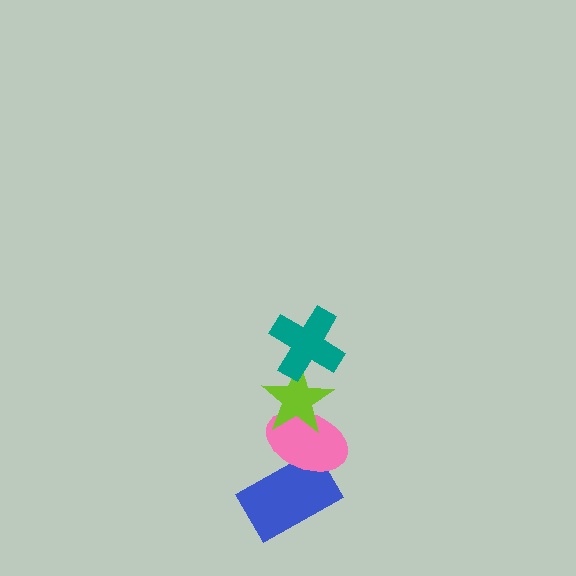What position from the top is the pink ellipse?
The pink ellipse is 3rd from the top.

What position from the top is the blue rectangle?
The blue rectangle is 4th from the top.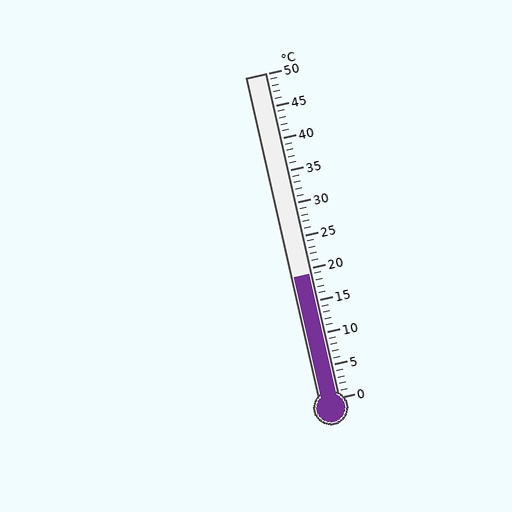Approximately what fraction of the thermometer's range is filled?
The thermometer is filled to approximately 40% of its range.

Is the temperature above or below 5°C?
The temperature is above 5°C.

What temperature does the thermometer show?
The thermometer shows approximately 19°C.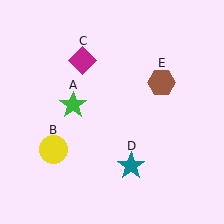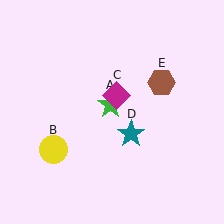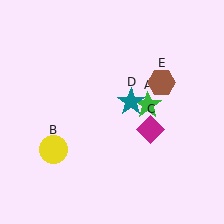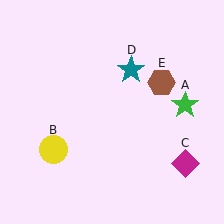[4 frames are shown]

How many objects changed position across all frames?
3 objects changed position: green star (object A), magenta diamond (object C), teal star (object D).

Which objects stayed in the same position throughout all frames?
Yellow circle (object B) and brown hexagon (object E) remained stationary.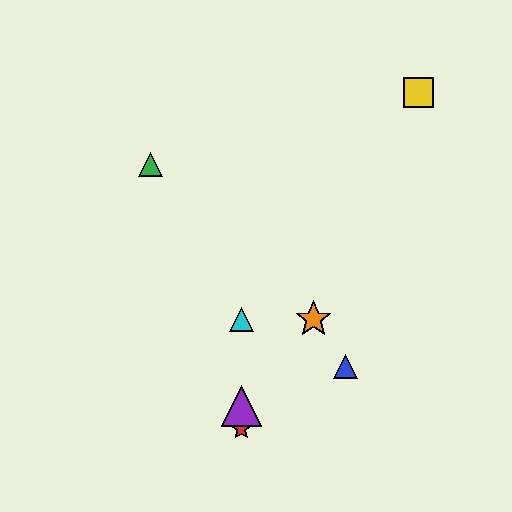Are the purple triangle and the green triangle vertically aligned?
No, the purple triangle is at x≈241 and the green triangle is at x≈151.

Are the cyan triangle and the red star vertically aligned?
Yes, both are at x≈241.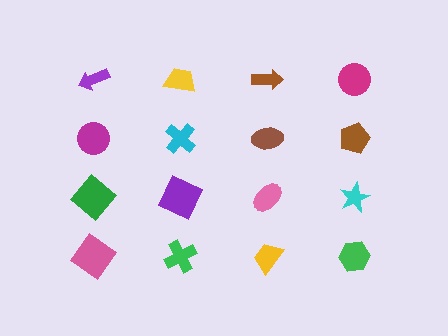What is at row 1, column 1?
A purple arrow.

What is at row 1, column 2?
A yellow trapezoid.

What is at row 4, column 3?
A yellow trapezoid.